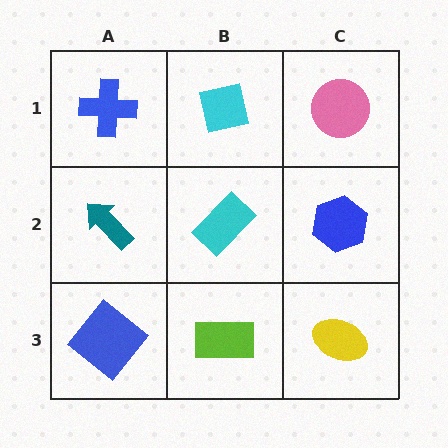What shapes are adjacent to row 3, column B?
A cyan rectangle (row 2, column B), a blue diamond (row 3, column A), a yellow ellipse (row 3, column C).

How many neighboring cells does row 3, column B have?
3.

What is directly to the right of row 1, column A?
A cyan square.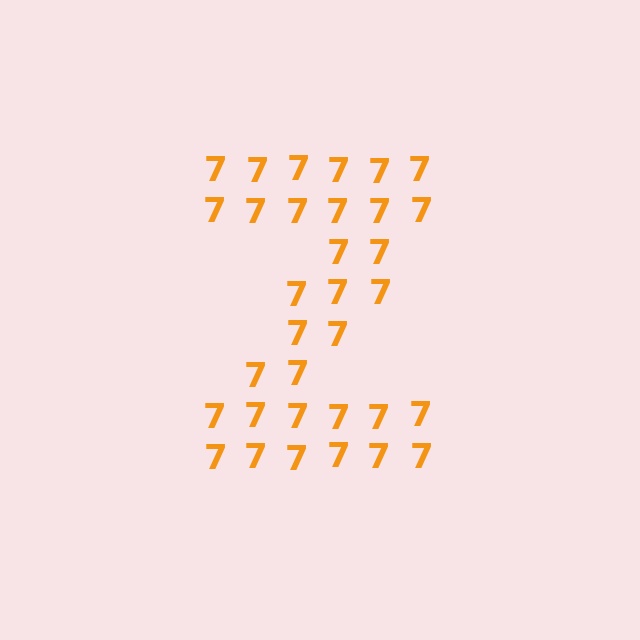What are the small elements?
The small elements are digit 7's.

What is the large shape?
The large shape is the letter Z.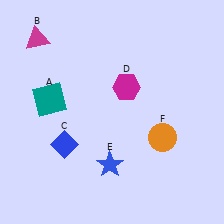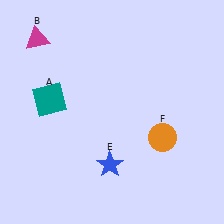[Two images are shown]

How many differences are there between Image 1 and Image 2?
There are 2 differences between the two images.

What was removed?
The blue diamond (C), the magenta hexagon (D) were removed in Image 2.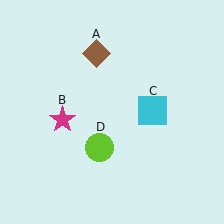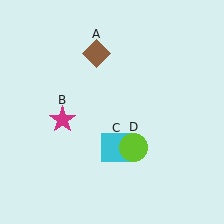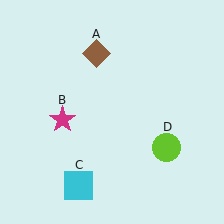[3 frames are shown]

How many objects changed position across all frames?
2 objects changed position: cyan square (object C), lime circle (object D).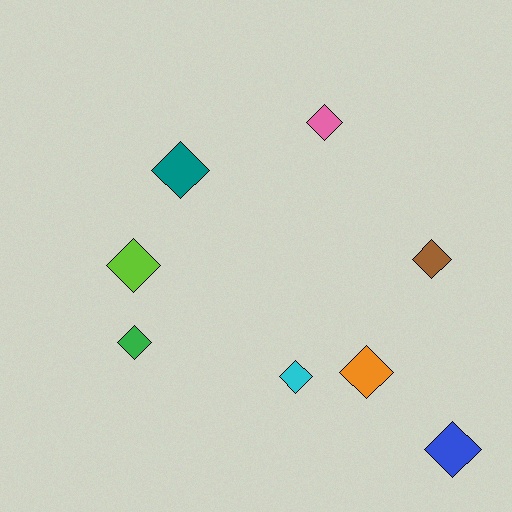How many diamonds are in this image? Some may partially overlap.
There are 8 diamonds.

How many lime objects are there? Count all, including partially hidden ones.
There is 1 lime object.